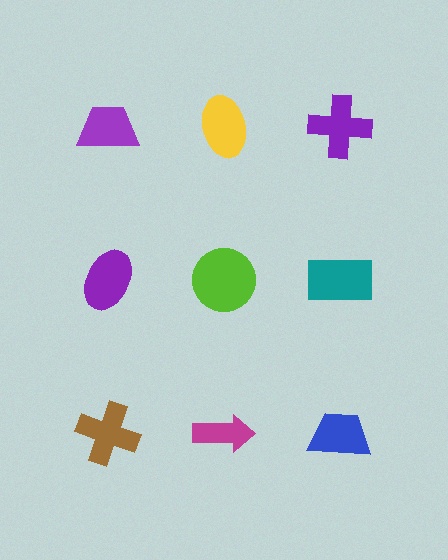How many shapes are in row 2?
3 shapes.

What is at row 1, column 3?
A purple cross.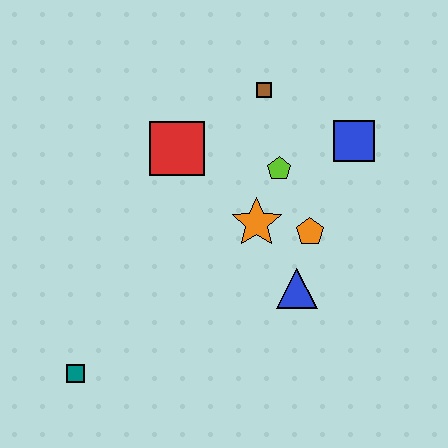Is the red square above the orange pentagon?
Yes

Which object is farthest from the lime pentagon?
The teal square is farthest from the lime pentagon.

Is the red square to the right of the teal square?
Yes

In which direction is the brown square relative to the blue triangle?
The brown square is above the blue triangle.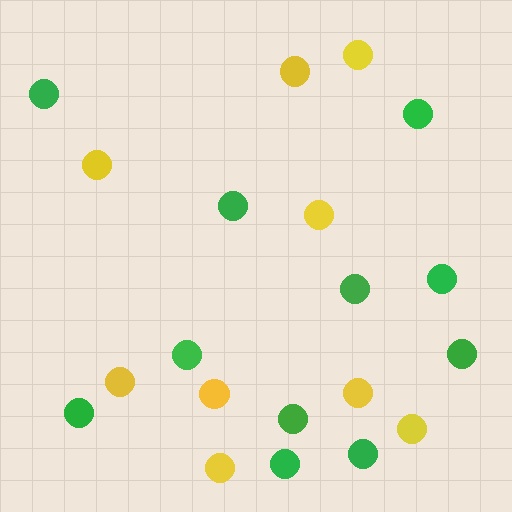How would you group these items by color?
There are 2 groups: one group of yellow circles (9) and one group of green circles (11).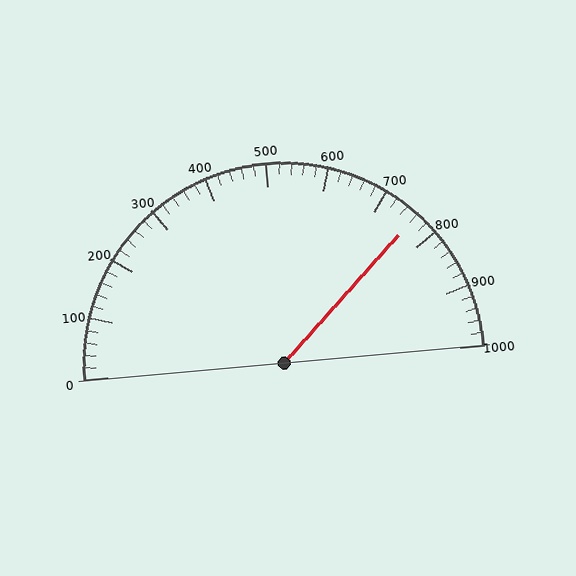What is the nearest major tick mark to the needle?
The nearest major tick mark is 800.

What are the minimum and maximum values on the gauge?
The gauge ranges from 0 to 1000.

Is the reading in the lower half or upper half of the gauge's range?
The reading is in the upper half of the range (0 to 1000).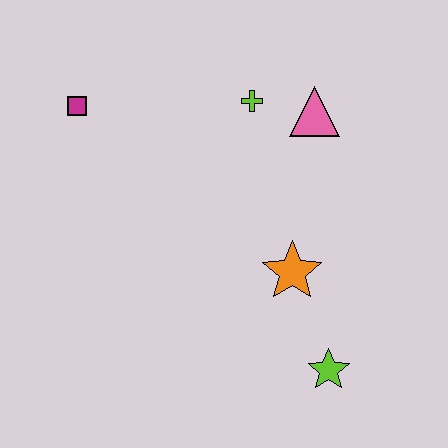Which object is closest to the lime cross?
The pink triangle is closest to the lime cross.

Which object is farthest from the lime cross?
The lime star is farthest from the lime cross.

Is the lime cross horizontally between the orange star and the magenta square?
Yes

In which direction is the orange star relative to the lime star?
The orange star is above the lime star.